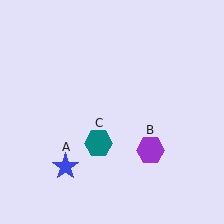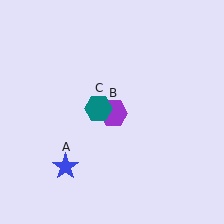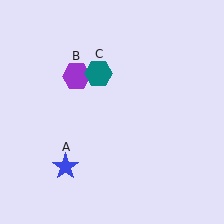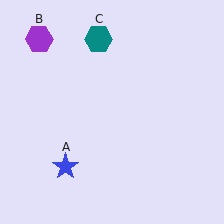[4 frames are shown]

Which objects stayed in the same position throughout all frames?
Blue star (object A) remained stationary.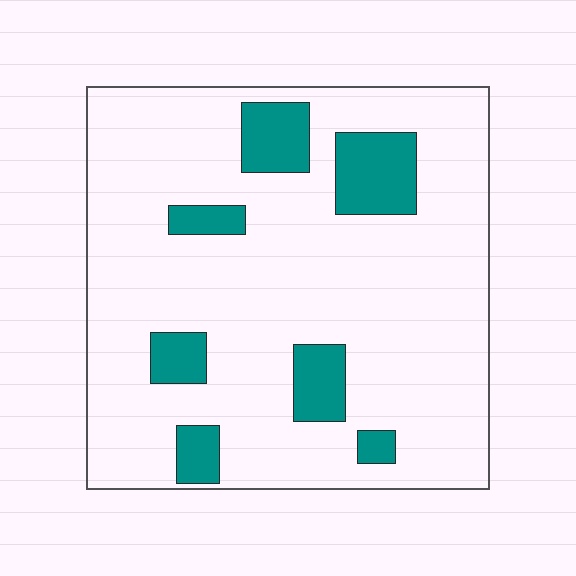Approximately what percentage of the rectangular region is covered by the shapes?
Approximately 15%.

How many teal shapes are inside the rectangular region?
7.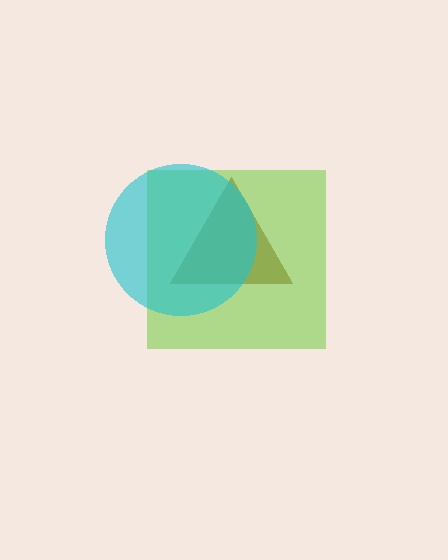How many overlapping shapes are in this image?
There are 3 overlapping shapes in the image.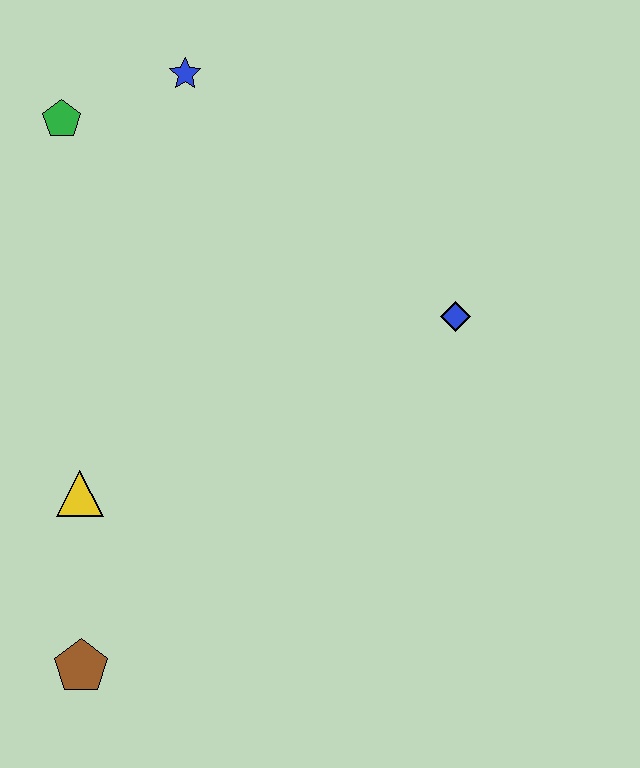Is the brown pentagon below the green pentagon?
Yes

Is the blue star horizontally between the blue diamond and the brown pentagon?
Yes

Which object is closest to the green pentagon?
The blue star is closest to the green pentagon.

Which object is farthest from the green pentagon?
The brown pentagon is farthest from the green pentagon.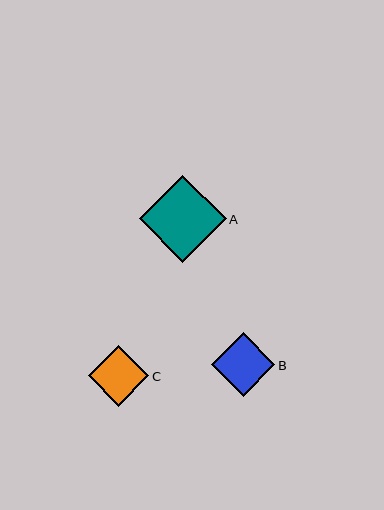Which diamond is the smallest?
Diamond C is the smallest with a size of approximately 61 pixels.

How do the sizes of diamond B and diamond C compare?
Diamond B and diamond C are approximately the same size.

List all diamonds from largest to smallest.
From largest to smallest: A, B, C.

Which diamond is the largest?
Diamond A is the largest with a size of approximately 86 pixels.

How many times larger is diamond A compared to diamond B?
Diamond A is approximately 1.4 times the size of diamond B.